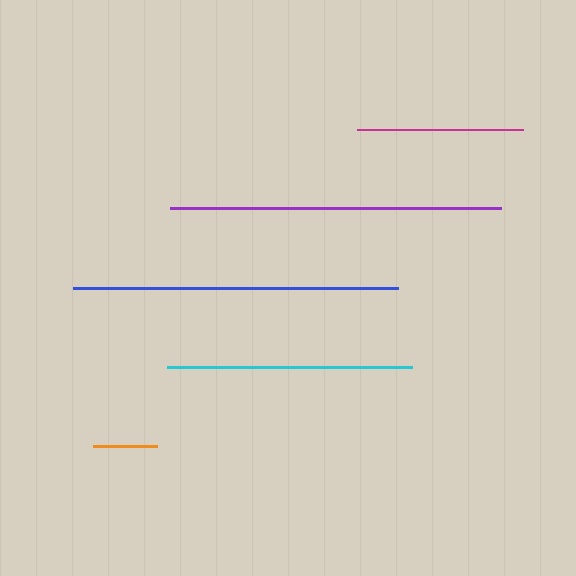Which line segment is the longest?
The purple line is the longest at approximately 331 pixels.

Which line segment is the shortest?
The orange line is the shortest at approximately 65 pixels.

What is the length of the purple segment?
The purple segment is approximately 331 pixels long.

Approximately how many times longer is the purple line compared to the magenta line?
The purple line is approximately 2.0 times the length of the magenta line.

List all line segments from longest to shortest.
From longest to shortest: purple, blue, cyan, magenta, orange.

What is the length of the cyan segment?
The cyan segment is approximately 245 pixels long.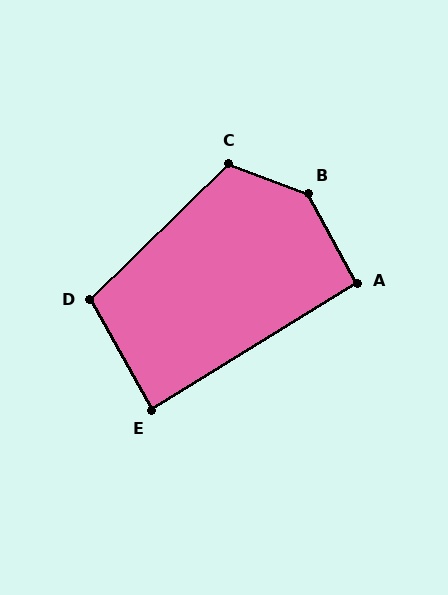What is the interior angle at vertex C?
Approximately 115 degrees (obtuse).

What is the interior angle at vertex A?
Approximately 93 degrees (approximately right).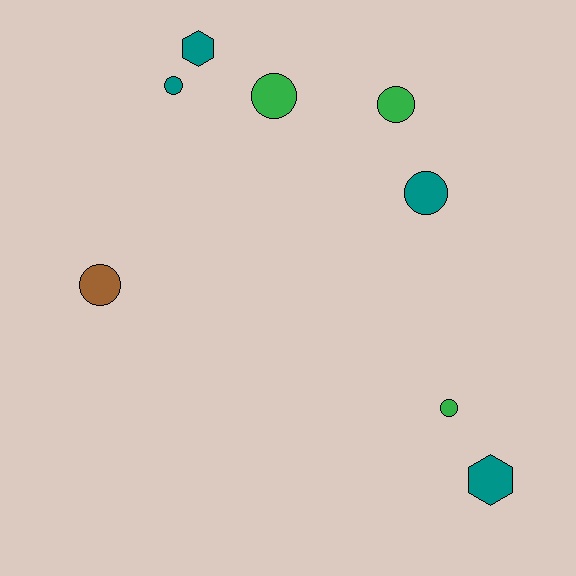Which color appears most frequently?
Teal, with 4 objects.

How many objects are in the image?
There are 8 objects.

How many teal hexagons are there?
There are 2 teal hexagons.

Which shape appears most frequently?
Circle, with 6 objects.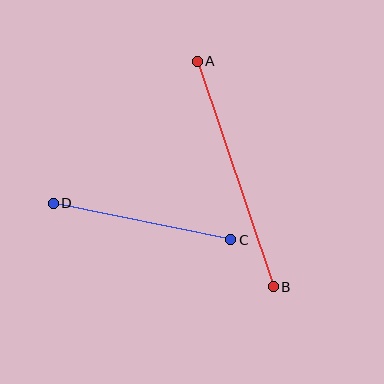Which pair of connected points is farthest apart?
Points A and B are farthest apart.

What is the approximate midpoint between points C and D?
The midpoint is at approximately (142, 221) pixels.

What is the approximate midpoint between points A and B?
The midpoint is at approximately (235, 174) pixels.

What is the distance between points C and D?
The distance is approximately 181 pixels.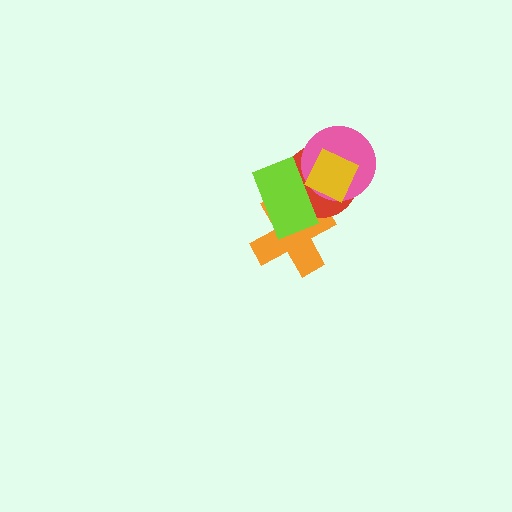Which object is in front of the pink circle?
The yellow diamond is in front of the pink circle.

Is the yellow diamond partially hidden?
No, no other shape covers it.